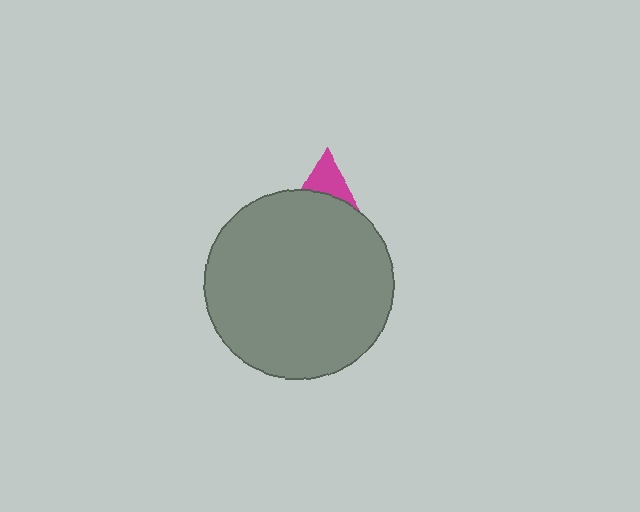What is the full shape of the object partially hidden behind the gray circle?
The partially hidden object is a magenta triangle.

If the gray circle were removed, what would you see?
You would see the complete magenta triangle.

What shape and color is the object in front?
The object in front is a gray circle.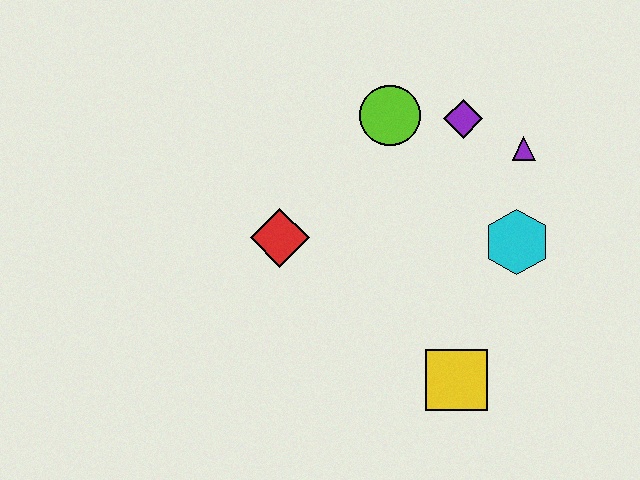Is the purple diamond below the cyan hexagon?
No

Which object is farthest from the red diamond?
The purple triangle is farthest from the red diamond.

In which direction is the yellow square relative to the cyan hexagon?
The yellow square is below the cyan hexagon.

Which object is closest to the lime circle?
The purple diamond is closest to the lime circle.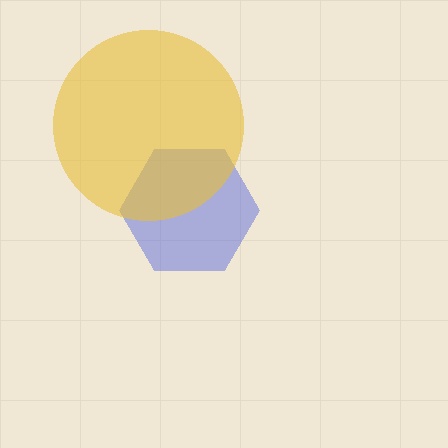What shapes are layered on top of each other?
The layered shapes are: a blue hexagon, a yellow circle.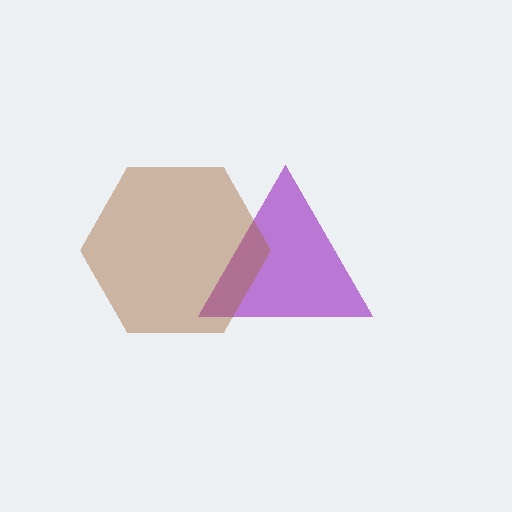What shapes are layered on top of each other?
The layered shapes are: a purple triangle, a brown hexagon.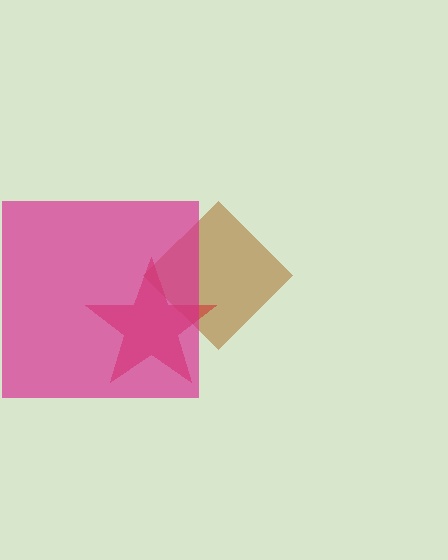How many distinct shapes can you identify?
There are 3 distinct shapes: a brown diamond, a red star, a magenta square.